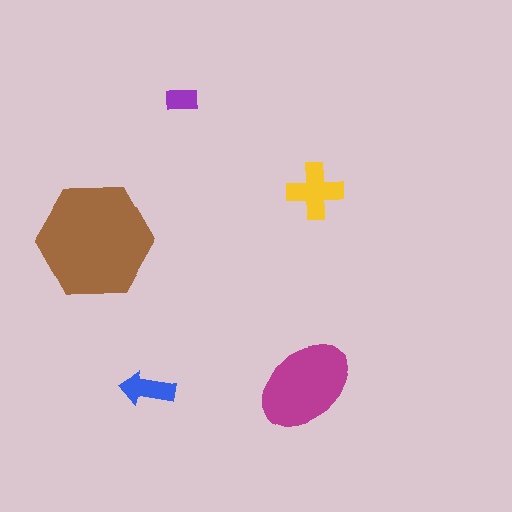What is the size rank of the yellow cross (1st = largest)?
3rd.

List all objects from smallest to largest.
The purple rectangle, the blue arrow, the yellow cross, the magenta ellipse, the brown hexagon.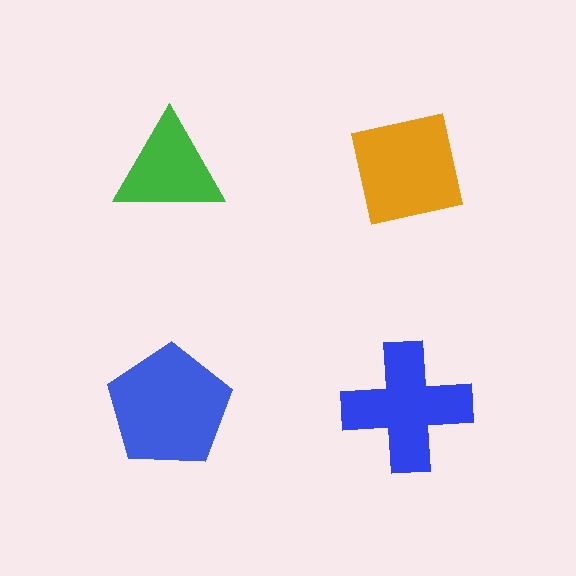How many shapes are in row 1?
2 shapes.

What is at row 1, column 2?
An orange square.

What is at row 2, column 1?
A blue pentagon.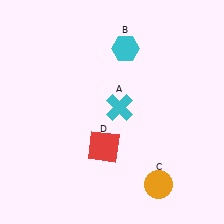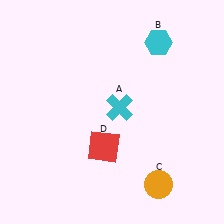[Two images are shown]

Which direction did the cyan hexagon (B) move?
The cyan hexagon (B) moved right.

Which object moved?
The cyan hexagon (B) moved right.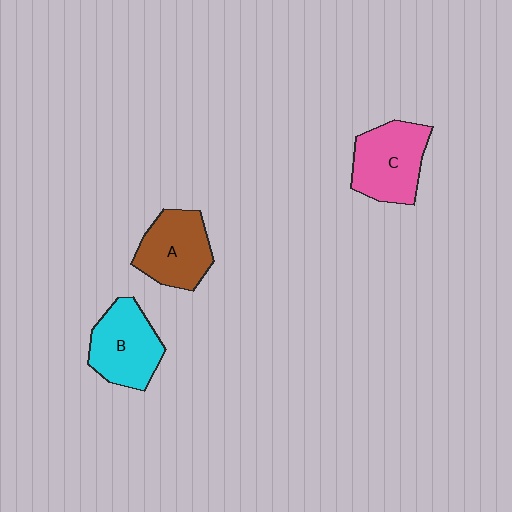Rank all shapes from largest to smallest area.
From largest to smallest: C (pink), B (cyan), A (brown).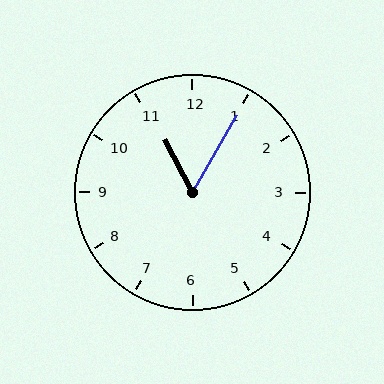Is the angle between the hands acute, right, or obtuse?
It is acute.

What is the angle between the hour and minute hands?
Approximately 58 degrees.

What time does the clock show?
11:05.